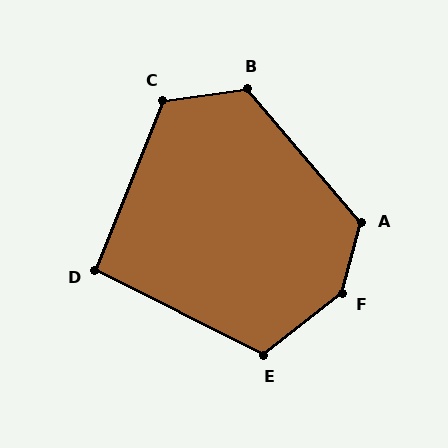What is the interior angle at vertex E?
Approximately 115 degrees (obtuse).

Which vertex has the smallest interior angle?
D, at approximately 95 degrees.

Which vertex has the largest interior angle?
F, at approximately 143 degrees.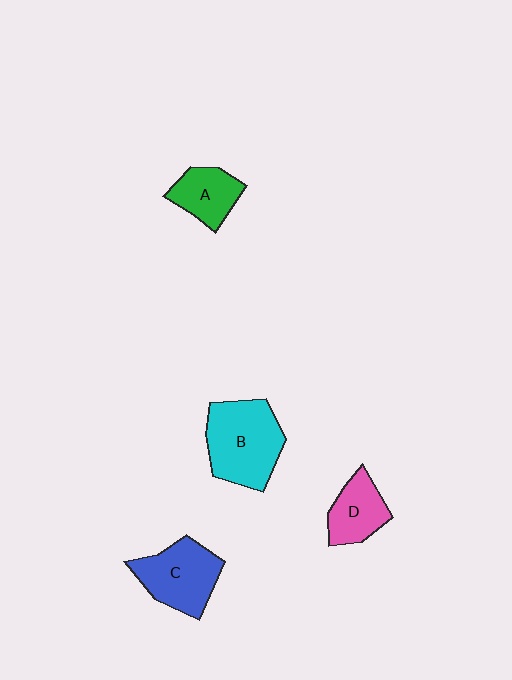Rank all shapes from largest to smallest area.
From largest to smallest: B (cyan), C (blue), D (pink), A (green).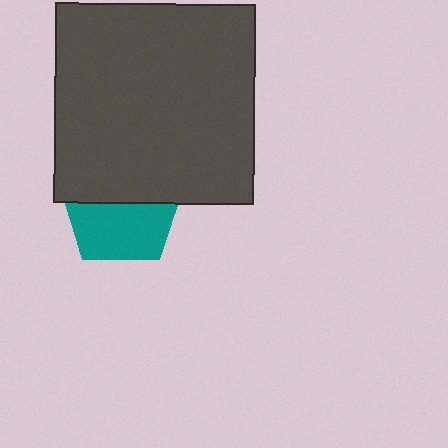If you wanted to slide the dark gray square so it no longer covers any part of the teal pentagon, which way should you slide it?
Slide it up — that is the most direct way to separate the two shapes.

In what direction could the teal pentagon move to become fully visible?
The teal pentagon could move down. That would shift it out from behind the dark gray square entirely.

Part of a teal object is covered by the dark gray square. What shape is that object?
It is a pentagon.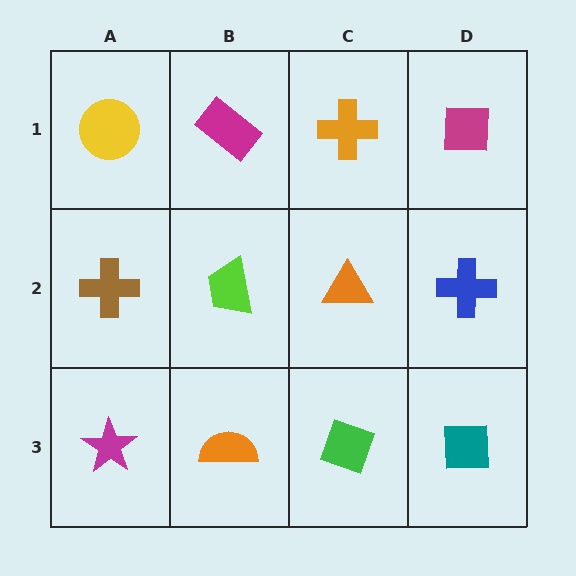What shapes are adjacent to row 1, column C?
An orange triangle (row 2, column C), a magenta rectangle (row 1, column B), a magenta square (row 1, column D).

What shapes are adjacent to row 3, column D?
A blue cross (row 2, column D), a green diamond (row 3, column C).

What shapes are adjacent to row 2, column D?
A magenta square (row 1, column D), a teal square (row 3, column D), an orange triangle (row 2, column C).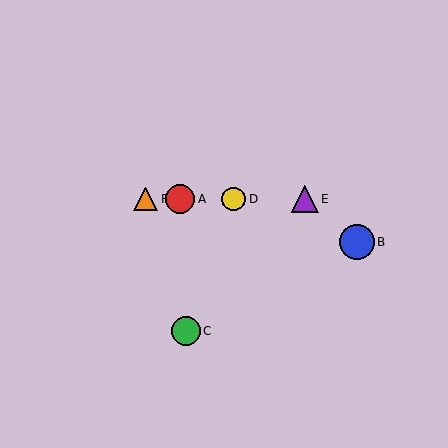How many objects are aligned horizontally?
4 objects (A, D, E, F) are aligned horizontally.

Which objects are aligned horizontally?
Objects A, D, E, F are aligned horizontally.